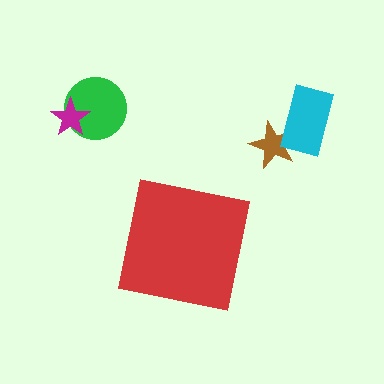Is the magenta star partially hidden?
No, the magenta star is fully visible.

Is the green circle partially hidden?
No, the green circle is fully visible.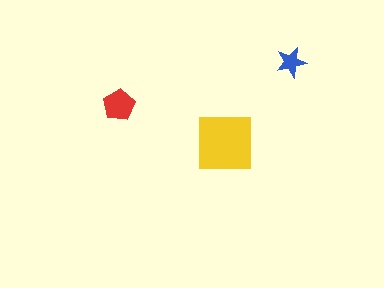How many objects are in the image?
There are 3 objects in the image.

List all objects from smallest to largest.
The blue star, the red pentagon, the yellow square.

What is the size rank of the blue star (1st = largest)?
3rd.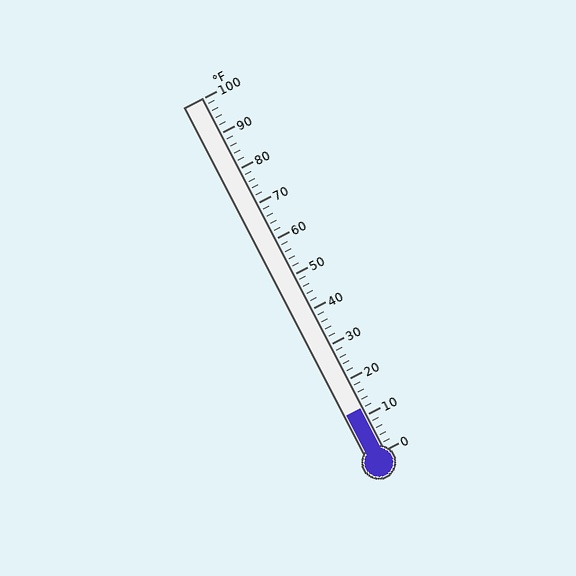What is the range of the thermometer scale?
The thermometer scale ranges from 0°F to 100°F.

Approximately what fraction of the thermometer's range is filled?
The thermometer is filled to approximately 10% of its range.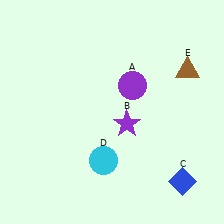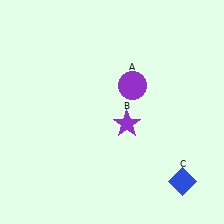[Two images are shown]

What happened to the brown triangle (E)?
The brown triangle (E) was removed in Image 2. It was in the top-right area of Image 1.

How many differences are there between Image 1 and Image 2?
There are 2 differences between the two images.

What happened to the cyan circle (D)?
The cyan circle (D) was removed in Image 2. It was in the bottom-left area of Image 1.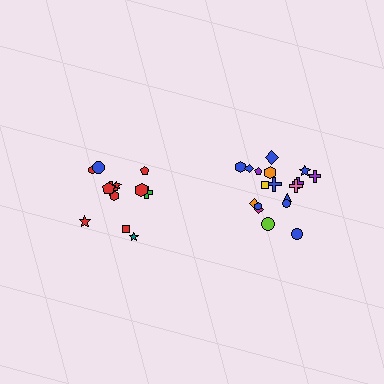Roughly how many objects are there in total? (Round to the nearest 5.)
Roughly 30 objects in total.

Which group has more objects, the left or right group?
The right group.